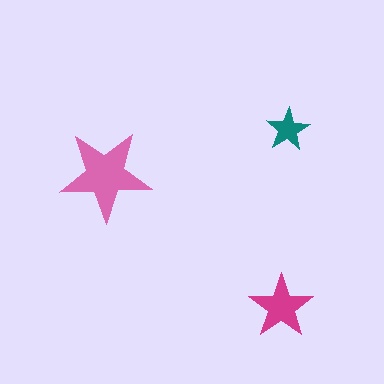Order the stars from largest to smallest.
the pink one, the magenta one, the teal one.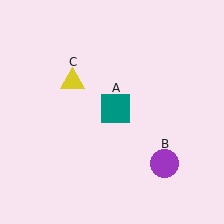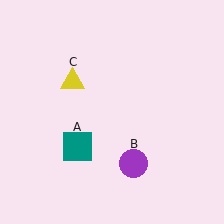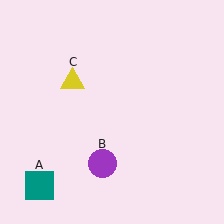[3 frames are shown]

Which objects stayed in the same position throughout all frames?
Yellow triangle (object C) remained stationary.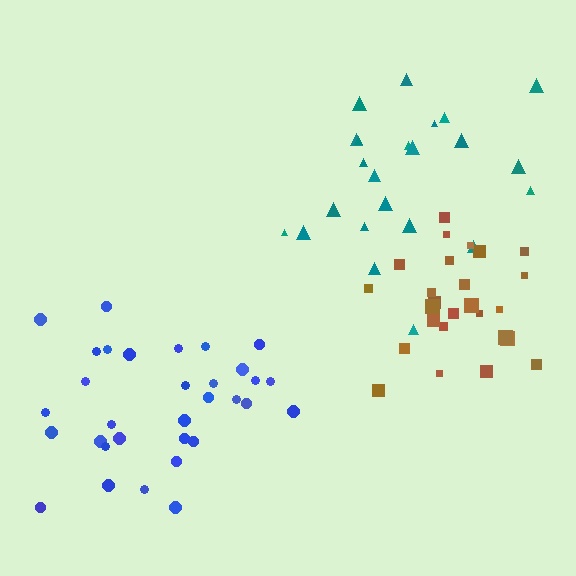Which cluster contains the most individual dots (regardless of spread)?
Blue (32).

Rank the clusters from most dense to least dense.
brown, blue, teal.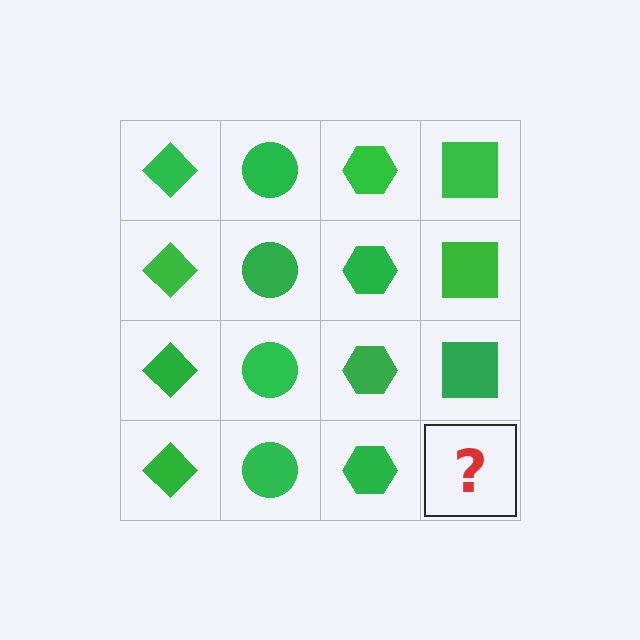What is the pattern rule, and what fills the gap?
The rule is that each column has a consistent shape. The gap should be filled with a green square.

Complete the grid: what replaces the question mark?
The question mark should be replaced with a green square.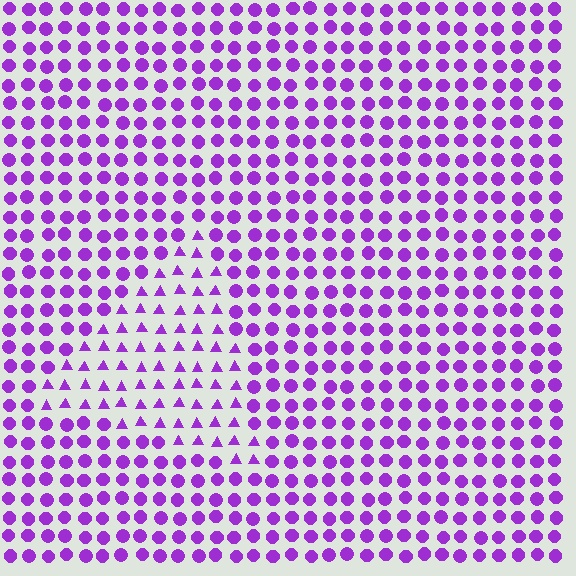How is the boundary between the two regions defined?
The boundary is defined by a change in element shape: triangles inside vs. circles outside. All elements share the same color and spacing.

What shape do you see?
I see a triangle.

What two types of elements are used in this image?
The image uses triangles inside the triangle region and circles outside it.